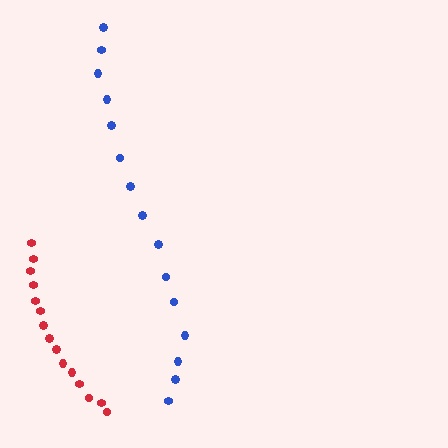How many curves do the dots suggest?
There are 2 distinct paths.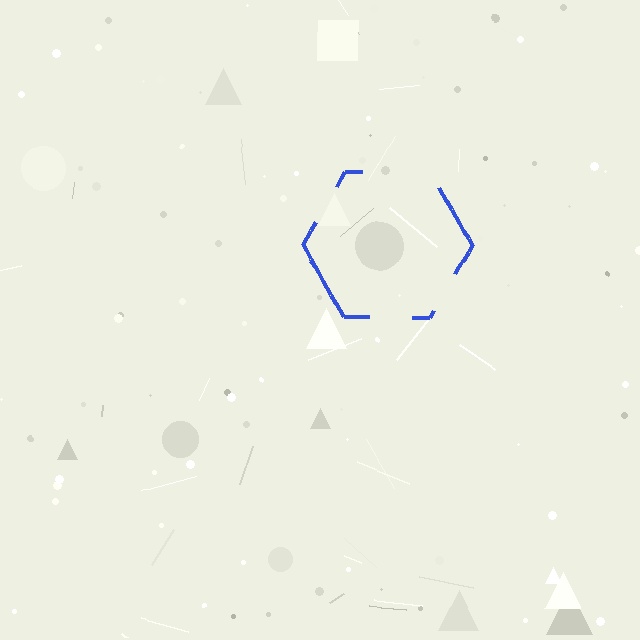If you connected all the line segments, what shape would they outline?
They would outline a hexagon.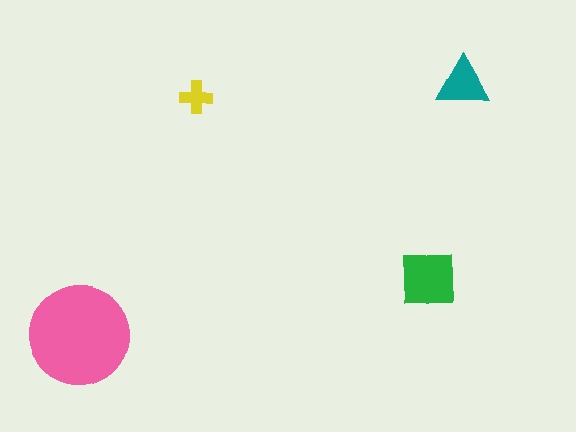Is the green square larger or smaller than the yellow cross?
Larger.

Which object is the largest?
The pink circle.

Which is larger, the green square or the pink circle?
The pink circle.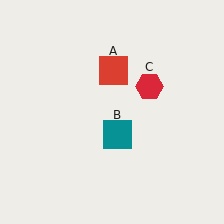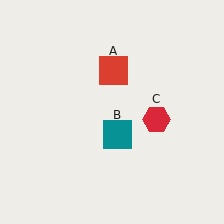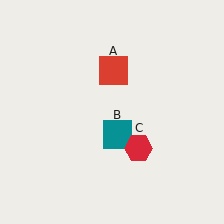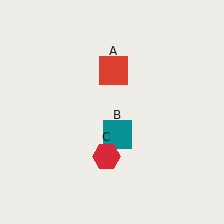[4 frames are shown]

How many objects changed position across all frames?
1 object changed position: red hexagon (object C).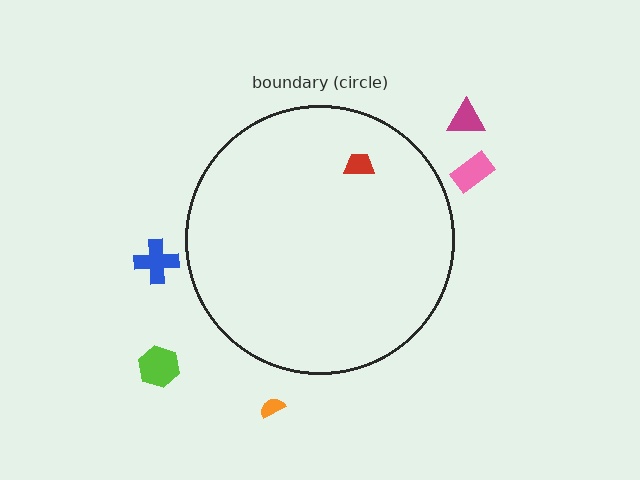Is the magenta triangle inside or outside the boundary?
Outside.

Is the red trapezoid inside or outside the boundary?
Inside.